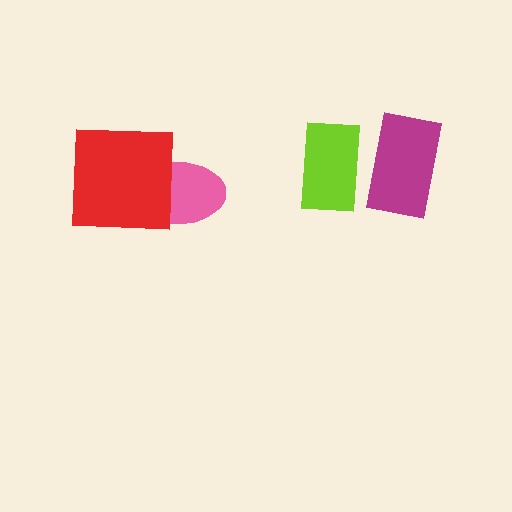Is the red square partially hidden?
No, no other shape covers it.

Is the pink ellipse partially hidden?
Yes, it is partially covered by another shape.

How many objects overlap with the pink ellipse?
1 object overlaps with the pink ellipse.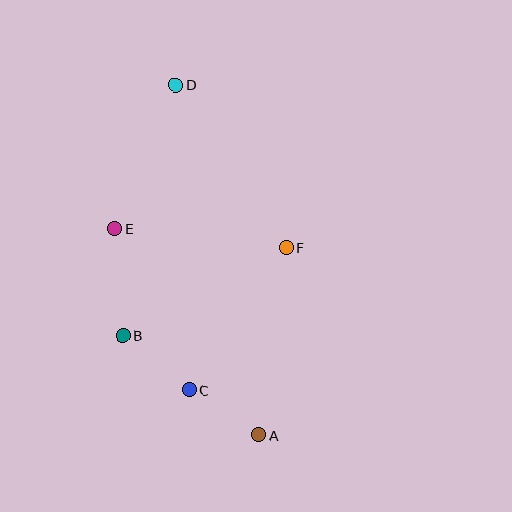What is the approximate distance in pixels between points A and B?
The distance between A and B is approximately 168 pixels.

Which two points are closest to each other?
Points A and C are closest to each other.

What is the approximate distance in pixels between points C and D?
The distance between C and D is approximately 306 pixels.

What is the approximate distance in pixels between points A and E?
The distance between A and E is approximately 252 pixels.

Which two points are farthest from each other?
Points A and D are farthest from each other.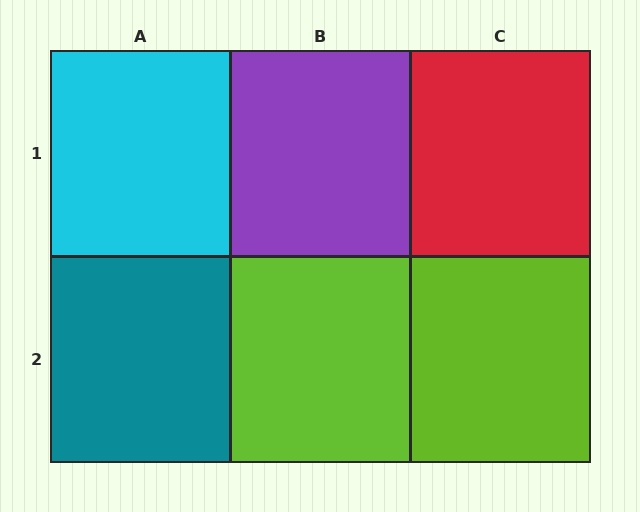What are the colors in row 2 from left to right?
Teal, lime, lime.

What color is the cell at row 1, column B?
Purple.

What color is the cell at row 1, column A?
Cyan.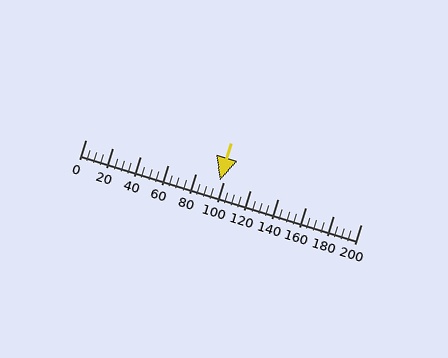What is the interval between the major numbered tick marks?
The major tick marks are spaced 20 units apart.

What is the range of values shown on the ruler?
The ruler shows values from 0 to 200.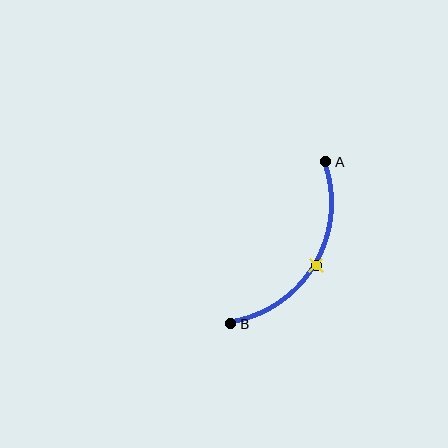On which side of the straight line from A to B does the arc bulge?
The arc bulges to the right of the straight line connecting A and B.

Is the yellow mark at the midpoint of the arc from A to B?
Yes. The yellow mark lies on the arc at equal arc-length from both A and B — it is the arc midpoint.